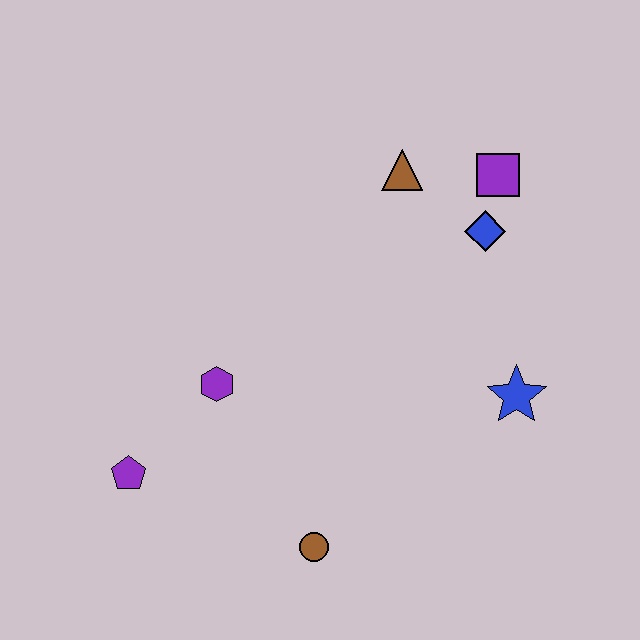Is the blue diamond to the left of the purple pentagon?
No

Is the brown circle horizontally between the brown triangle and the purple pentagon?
Yes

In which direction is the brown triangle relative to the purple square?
The brown triangle is to the left of the purple square.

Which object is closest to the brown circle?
The purple hexagon is closest to the brown circle.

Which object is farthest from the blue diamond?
The purple pentagon is farthest from the blue diamond.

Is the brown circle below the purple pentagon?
Yes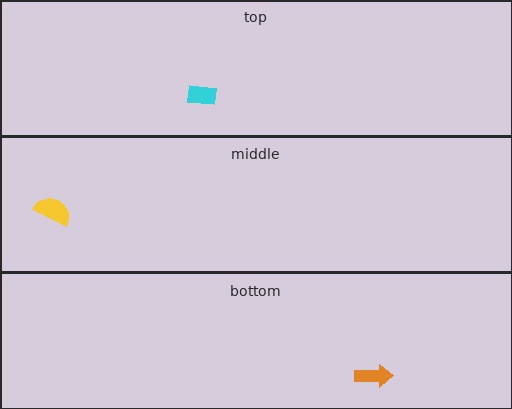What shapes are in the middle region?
The yellow semicircle.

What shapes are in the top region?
The cyan rectangle.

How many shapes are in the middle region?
1.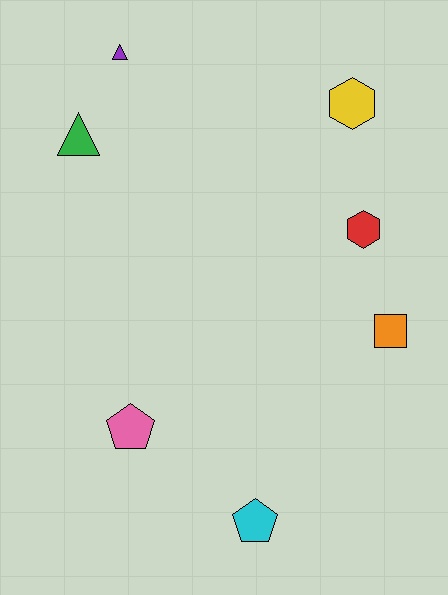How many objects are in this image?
There are 7 objects.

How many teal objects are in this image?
There are no teal objects.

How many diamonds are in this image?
There are no diamonds.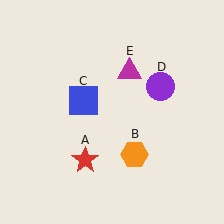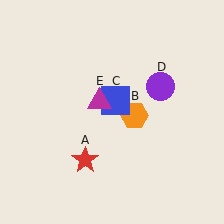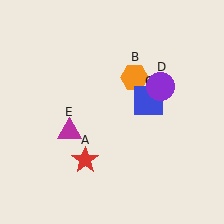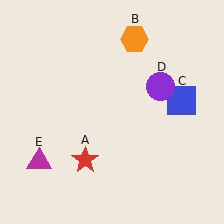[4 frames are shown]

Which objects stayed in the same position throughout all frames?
Red star (object A) and purple circle (object D) remained stationary.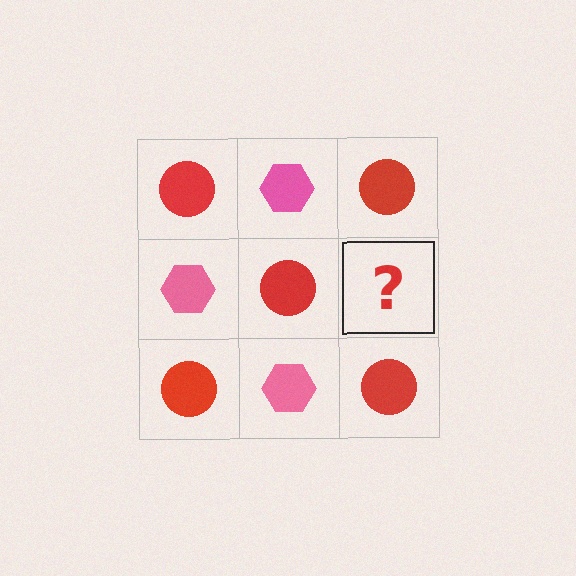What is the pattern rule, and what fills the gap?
The rule is that it alternates red circle and pink hexagon in a checkerboard pattern. The gap should be filled with a pink hexagon.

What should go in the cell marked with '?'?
The missing cell should contain a pink hexagon.